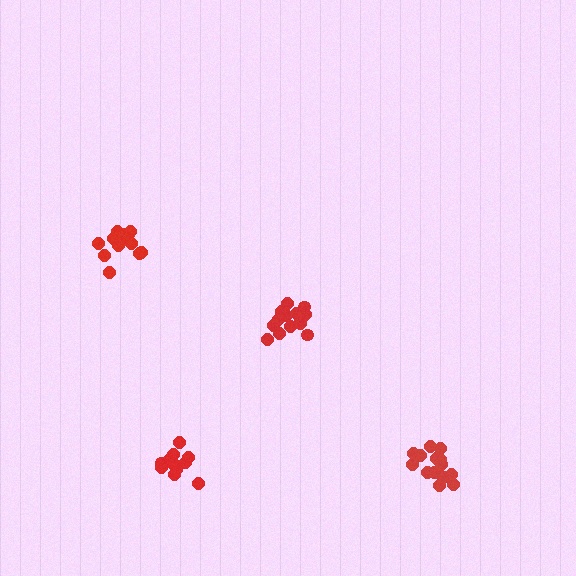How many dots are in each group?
Group 1: 14 dots, Group 2: 12 dots, Group 3: 14 dots, Group 4: 15 dots (55 total).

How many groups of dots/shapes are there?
There are 4 groups.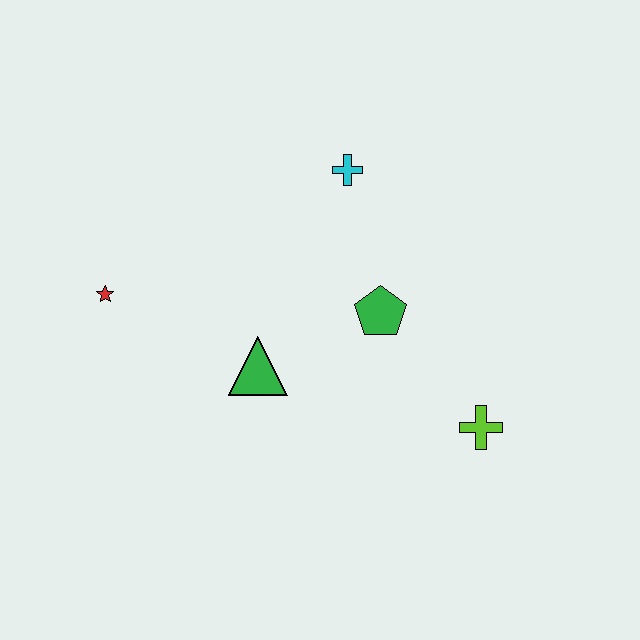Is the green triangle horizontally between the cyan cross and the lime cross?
No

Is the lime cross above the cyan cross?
No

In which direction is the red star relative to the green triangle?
The red star is to the left of the green triangle.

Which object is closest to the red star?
The green triangle is closest to the red star.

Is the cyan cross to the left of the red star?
No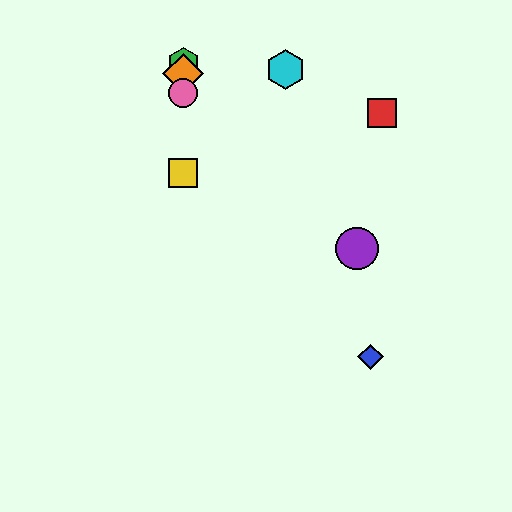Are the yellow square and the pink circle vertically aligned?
Yes, both are at x≈183.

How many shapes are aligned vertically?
4 shapes (the green hexagon, the yellow square, the orange diamond, the pink circle) are aligned vertically.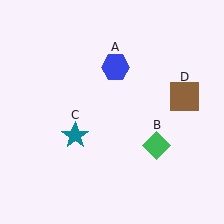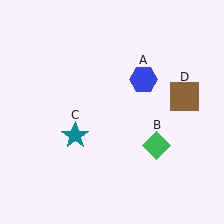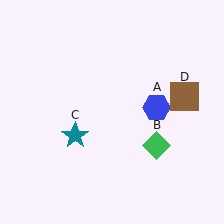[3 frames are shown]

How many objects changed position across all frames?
1 object changed position: blue hexagon (object A).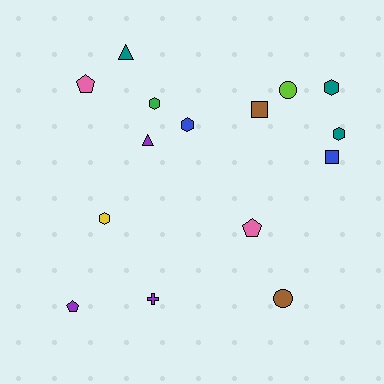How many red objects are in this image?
There are no red objects.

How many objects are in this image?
There are 15 objects.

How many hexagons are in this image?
There are 5 hexagons.